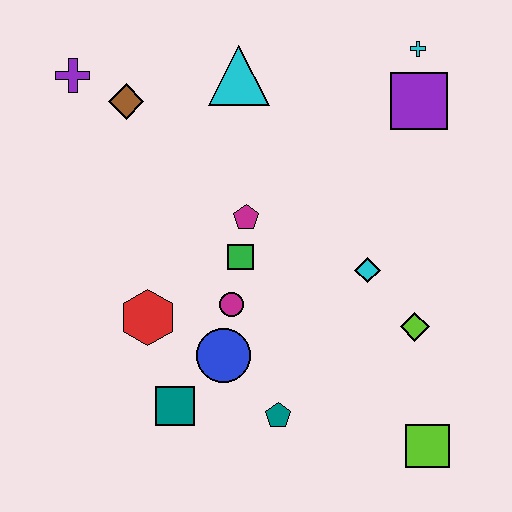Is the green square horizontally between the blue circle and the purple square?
Yes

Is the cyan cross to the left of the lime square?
Yes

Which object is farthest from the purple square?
The teal square is farthest from the purple square.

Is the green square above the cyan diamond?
Yes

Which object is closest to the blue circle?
The magenta circle is closest to the blue circle.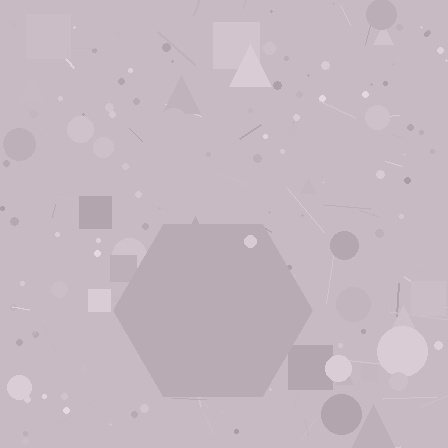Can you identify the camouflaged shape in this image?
The camouflaged shape is a hexagon.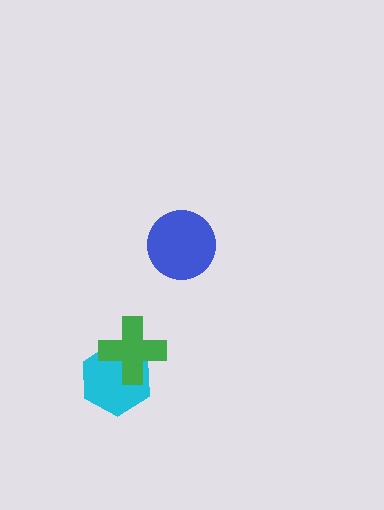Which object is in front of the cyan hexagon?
The green cross is in front of the cyan hexagon.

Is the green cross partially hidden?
No, no other shape covers it.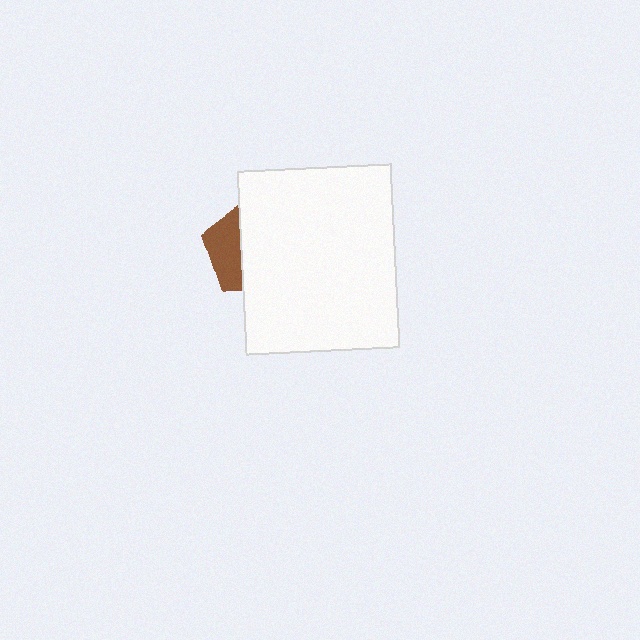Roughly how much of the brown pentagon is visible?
A small part of it is visible (roughly 35%).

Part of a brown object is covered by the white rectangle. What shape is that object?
It is a pentagon.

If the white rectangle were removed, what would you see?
You would see the complete brown pentagon.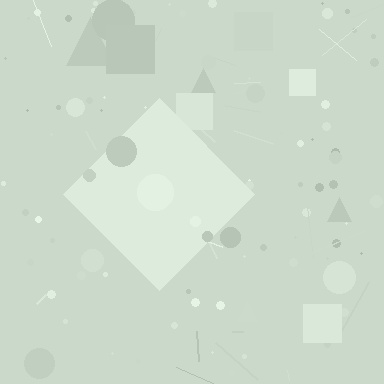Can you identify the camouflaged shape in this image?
The camouflaged shape is a diamond.